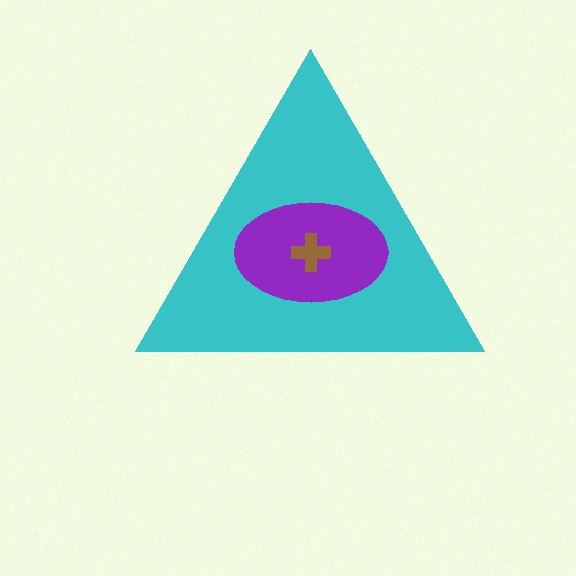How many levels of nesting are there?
3.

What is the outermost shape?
The cyan triangle.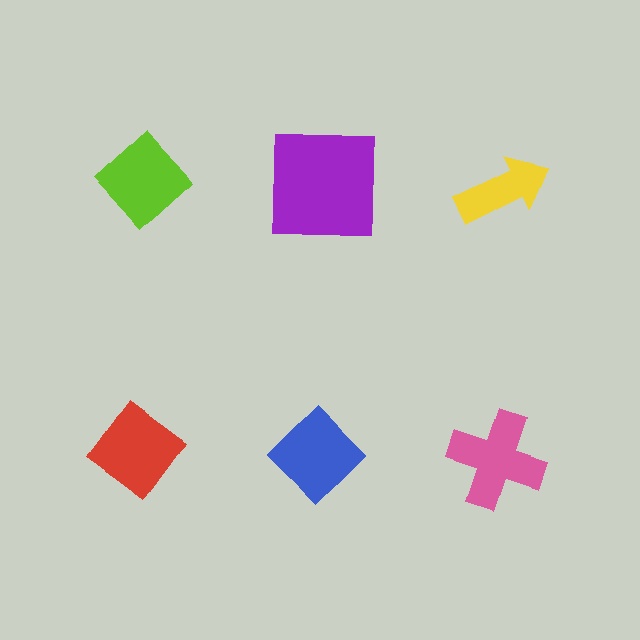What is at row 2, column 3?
A pink cross.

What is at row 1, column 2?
A purple square.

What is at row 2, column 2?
A blue diamond.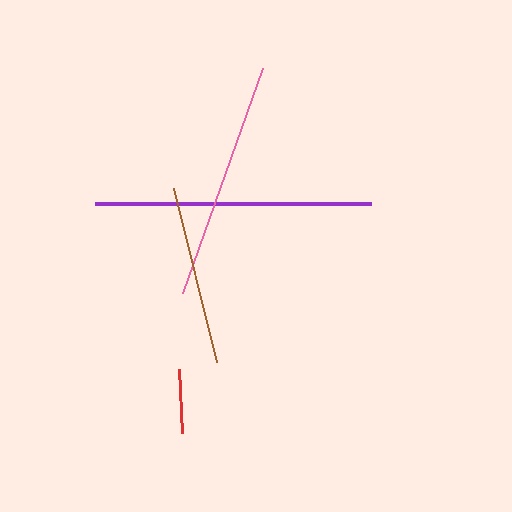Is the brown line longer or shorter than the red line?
The brown line is longer than the red line.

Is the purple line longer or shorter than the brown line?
The purple line is longer than the brown line.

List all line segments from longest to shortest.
From longest to shortest: purple, pink, brown, red.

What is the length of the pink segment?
The pink segment is approximately 238 pixels long.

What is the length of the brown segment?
The brown segment is approximately 180 pixels long.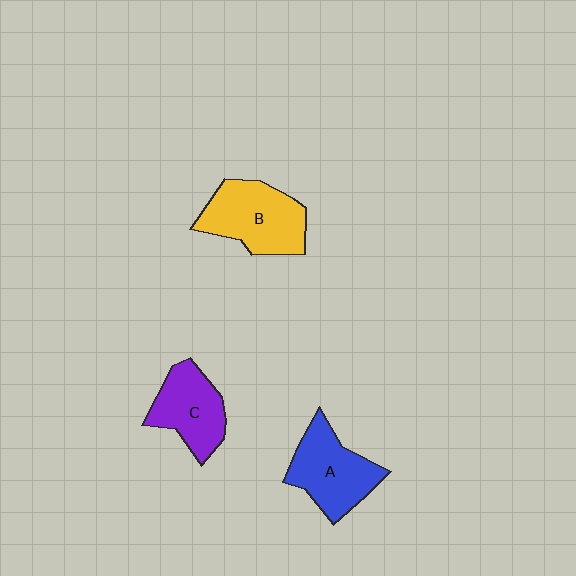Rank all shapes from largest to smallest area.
From largest to smallest: B (yellow), A (blue), C (purple).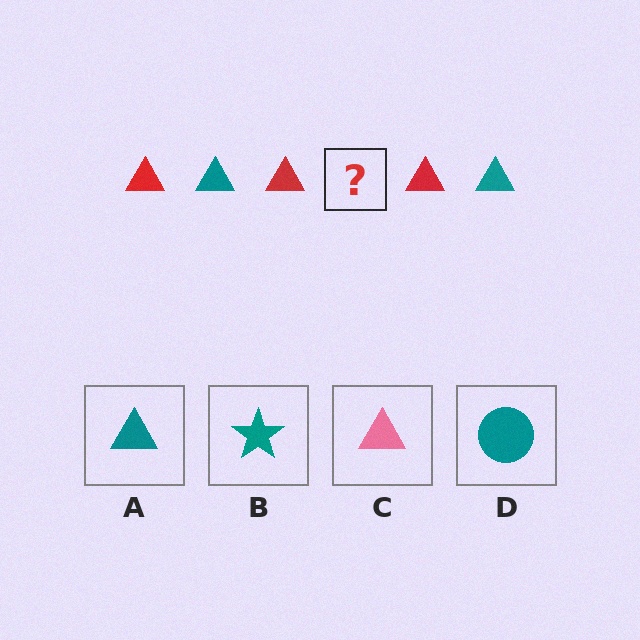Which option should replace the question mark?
Option A.